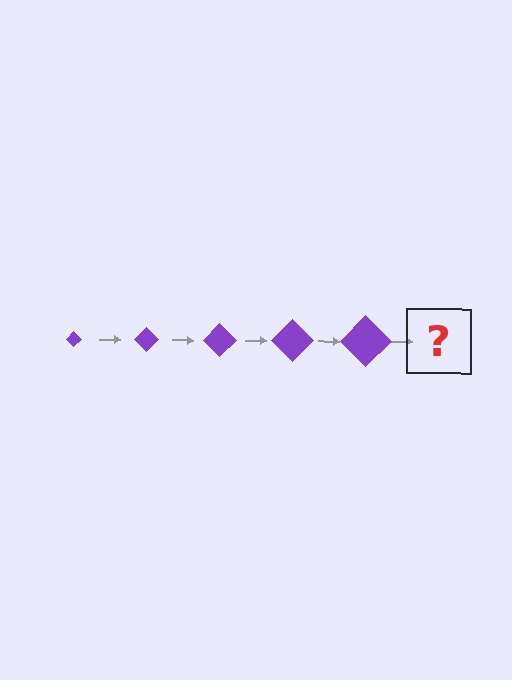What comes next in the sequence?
The next element should be a purple diamond, larger than the previous one.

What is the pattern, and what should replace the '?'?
The pattern is that the diamond gets progressively larger each step. The '?' should be a purple diamond, larger than the previous one.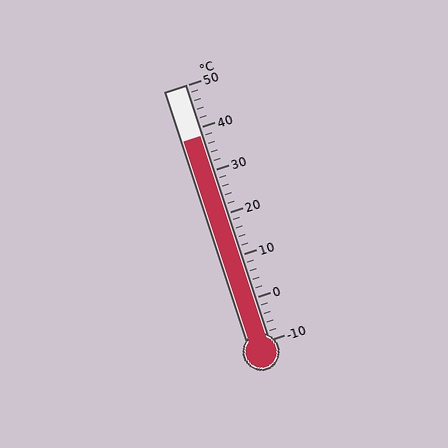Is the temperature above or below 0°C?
The temperature is above 0°C.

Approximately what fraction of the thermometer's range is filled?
The thermometer is filled to approximately 80% of its range.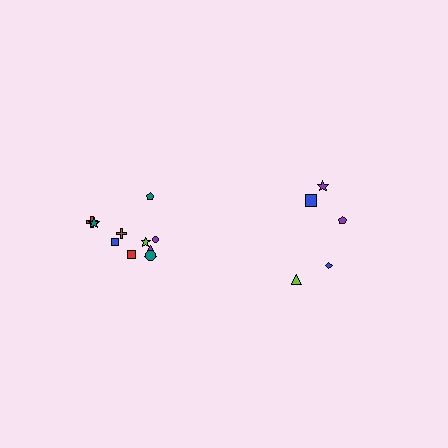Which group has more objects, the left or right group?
The left group.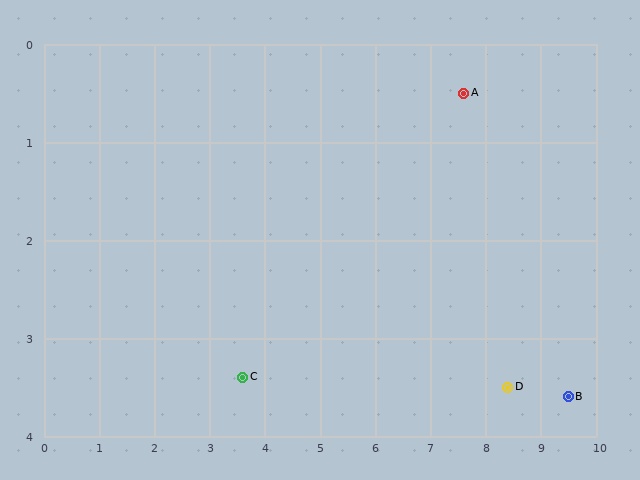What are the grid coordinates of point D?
Point D is at approximately (8.4, 3.5).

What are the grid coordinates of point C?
Point C is at approximately (3.6, 3.4).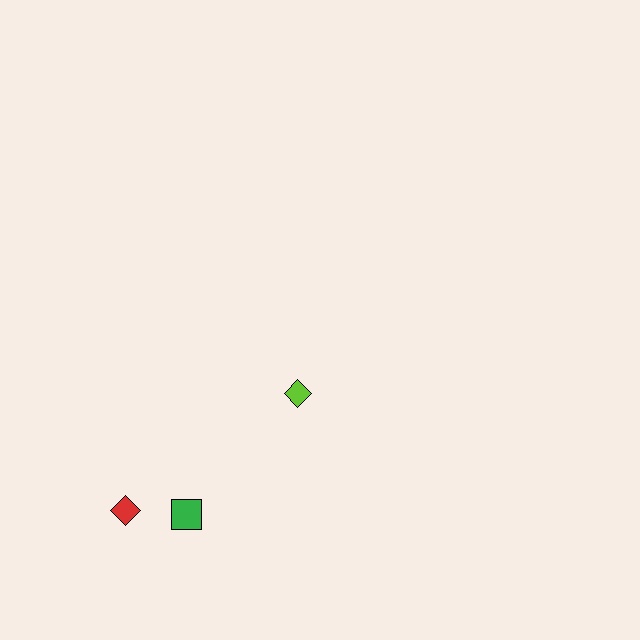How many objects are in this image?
There are 3 objects.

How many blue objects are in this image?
There are no blue objects.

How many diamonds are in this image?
There are 2 diamonds.